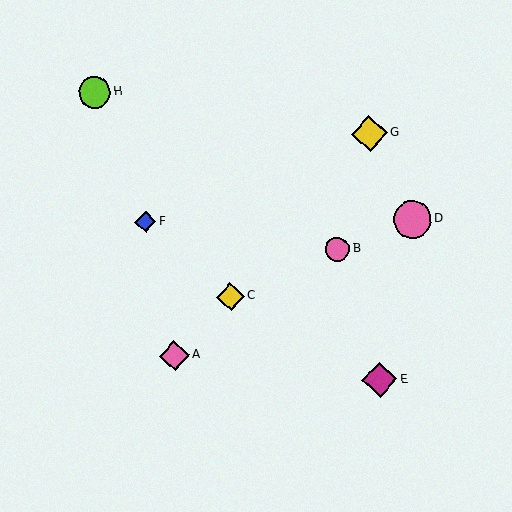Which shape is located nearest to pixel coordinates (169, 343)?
The pink diamond (labeled A) at (175, 356) is nearest to that location.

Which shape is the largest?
The pink circle (labeled D) is the largest.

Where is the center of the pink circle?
The center of the pink circle is at (337, 249).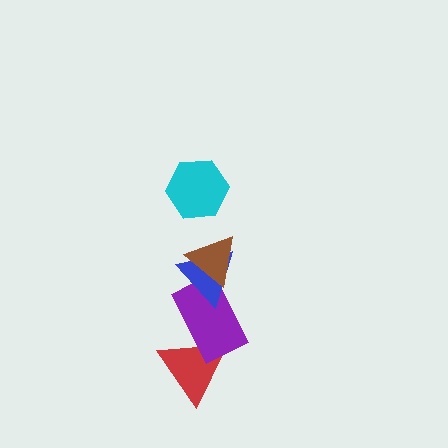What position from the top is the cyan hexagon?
The cyan hexagon is 1st from the top.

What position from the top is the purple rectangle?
The purple rectangle is 4th from the top.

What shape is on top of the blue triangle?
The brown triangle is on top of the blue triangle.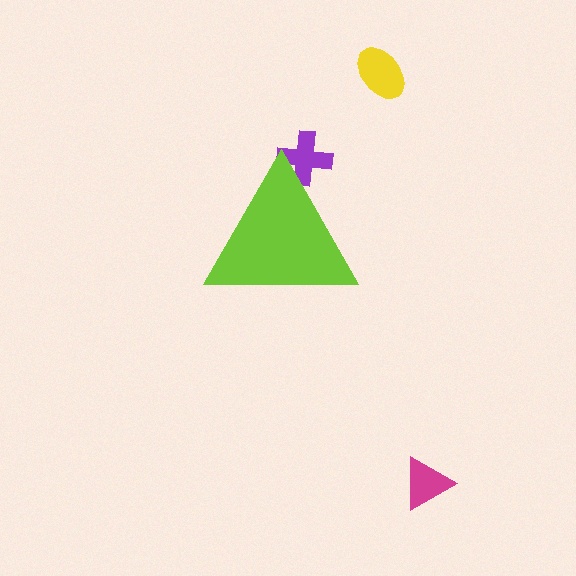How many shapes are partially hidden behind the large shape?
1 shape is partially hidden.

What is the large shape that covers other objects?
A lime triangle.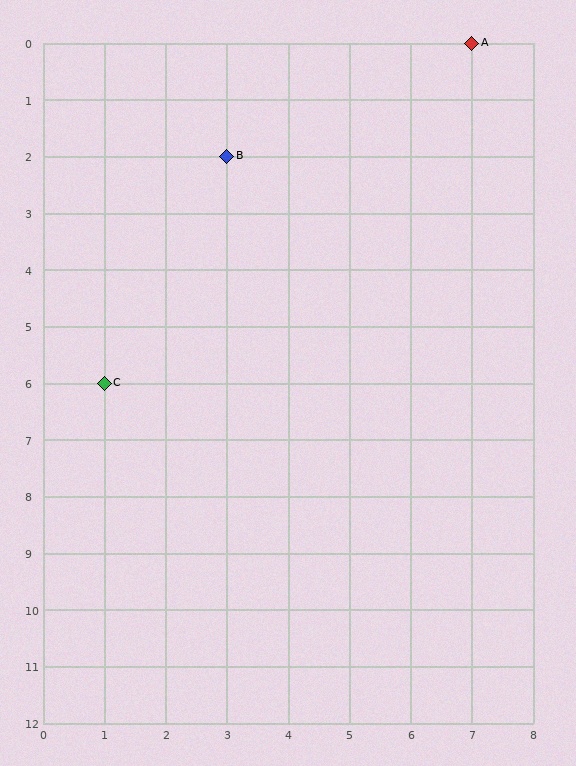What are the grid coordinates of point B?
Point B is at grid coordinates (3, 2).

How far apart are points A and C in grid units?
Points A and C are 6 columns and 6 rows apart (about 8.5 grid units diagonally).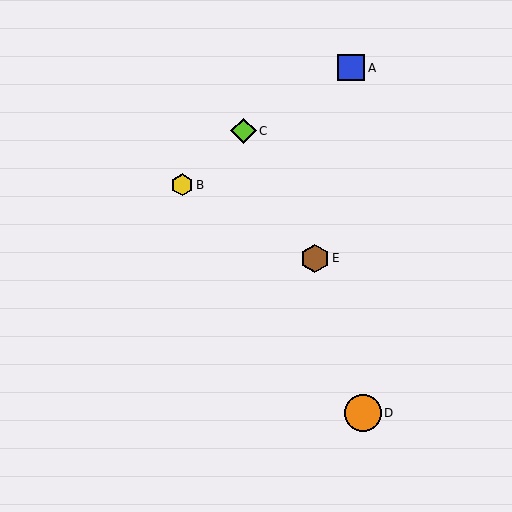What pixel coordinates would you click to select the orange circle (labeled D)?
Click at (363, 413) to select the orange circle D.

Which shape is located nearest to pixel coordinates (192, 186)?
The yellow hexagon (labeled B) at (182, 185) is nearest to that location.